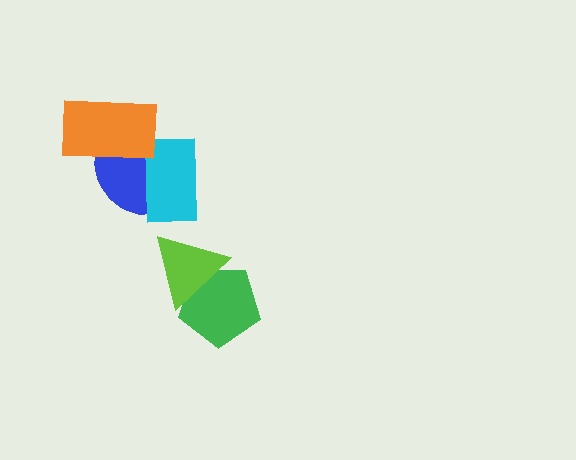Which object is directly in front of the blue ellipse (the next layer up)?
The cyan rectangle is directly in front of the blue ellipse.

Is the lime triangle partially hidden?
No, no other shape covers it.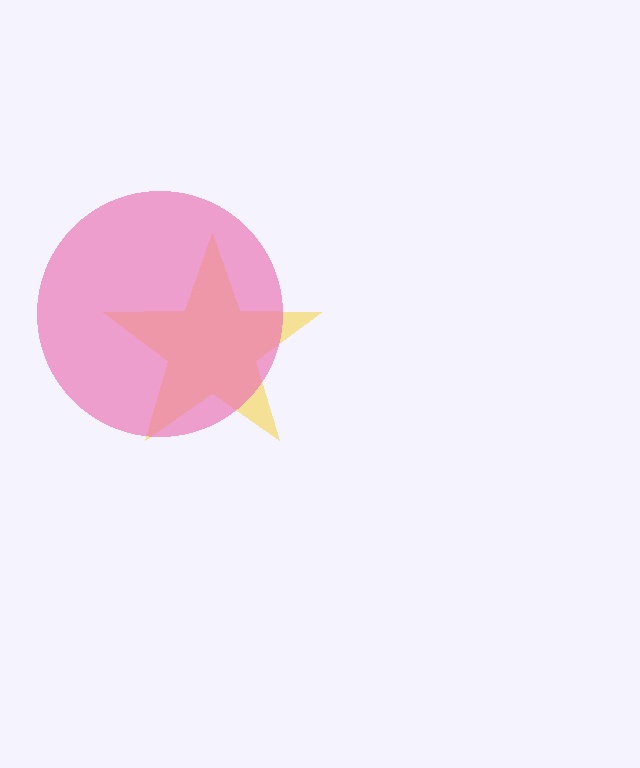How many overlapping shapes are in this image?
There are 2 overlapping shapes in the image.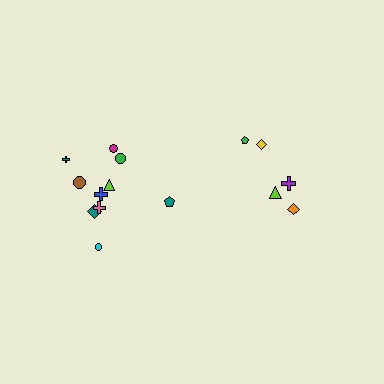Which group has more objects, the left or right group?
The left group.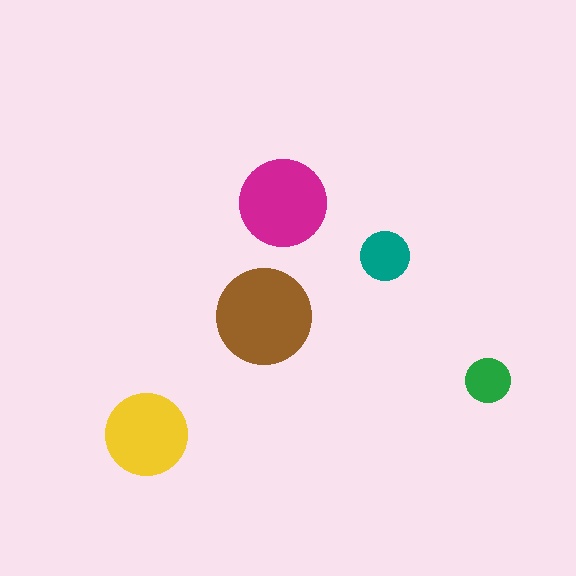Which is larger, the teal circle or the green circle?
The teal one.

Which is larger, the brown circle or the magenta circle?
The brown one.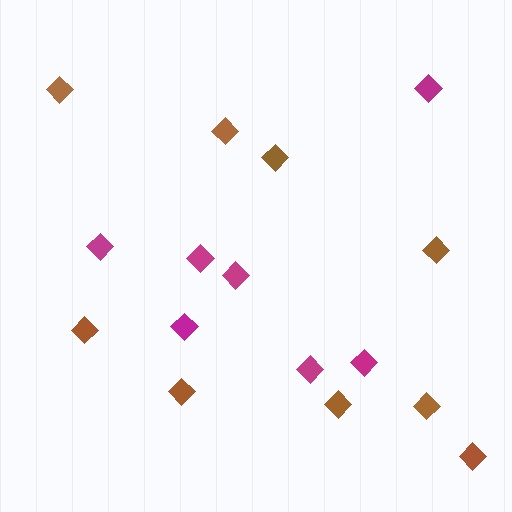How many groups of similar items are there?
There are 2 groups: one group of brown diamonds (9) and one group of magenta diamonds (7).